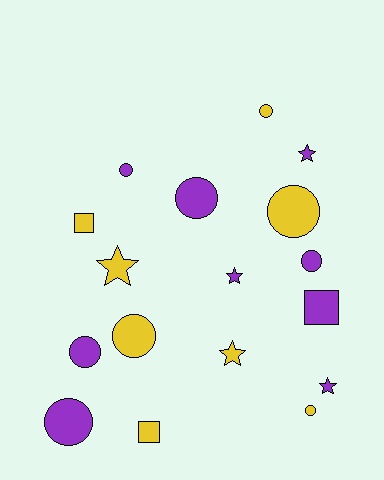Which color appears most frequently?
Purple, with 9 objects.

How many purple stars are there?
There are 3 purple stars.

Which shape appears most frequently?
Circle, with 9 objects.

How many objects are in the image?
There are 17 objects.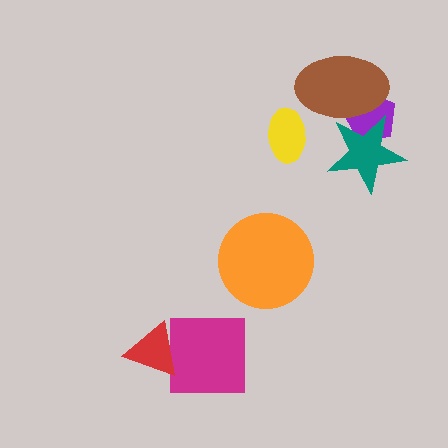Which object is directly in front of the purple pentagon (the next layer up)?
The brown ellipse is directly in front of the purple pentagon.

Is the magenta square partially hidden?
Yes, it is partially covered by another shape.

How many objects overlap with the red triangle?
1 object overlaps with the red triangle.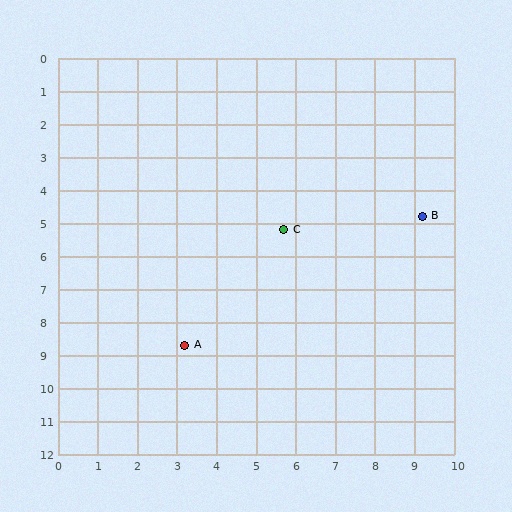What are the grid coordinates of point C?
Point C is at approximately (5.7, 5.2).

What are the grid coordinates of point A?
Point A is at approximately (3.2, 8.7).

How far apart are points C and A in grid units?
Points C and A are about 4.3 grid units apart.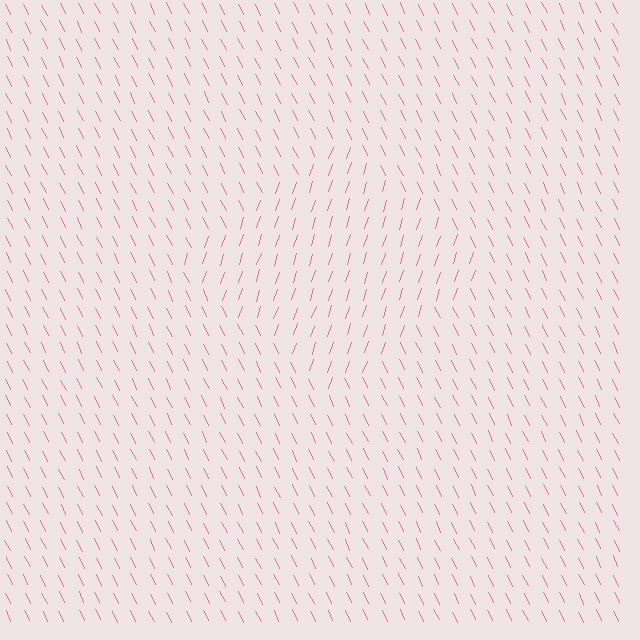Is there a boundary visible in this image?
Yes, there is a texture boundary formed by a change in line orientation.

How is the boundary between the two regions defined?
The boundary is defined purely by a change in line orientation (approximately 45 degrees difference). All lines are the same color and thickness.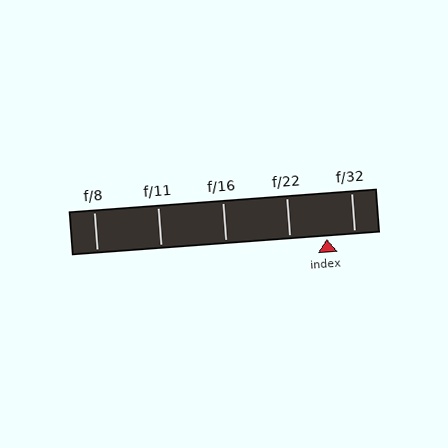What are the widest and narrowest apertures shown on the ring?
The widest aperture shown is f/8 and the narrowest is f/32.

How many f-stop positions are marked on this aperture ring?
There are 5 f-stop positions marked.